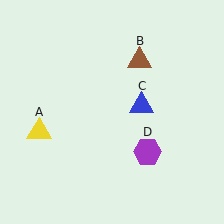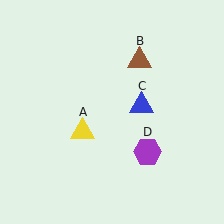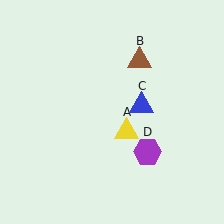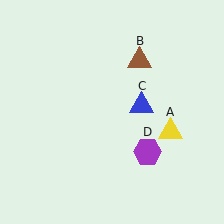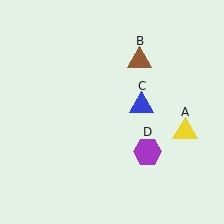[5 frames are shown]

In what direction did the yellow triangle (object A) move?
The yellow triangle (object A) moved right.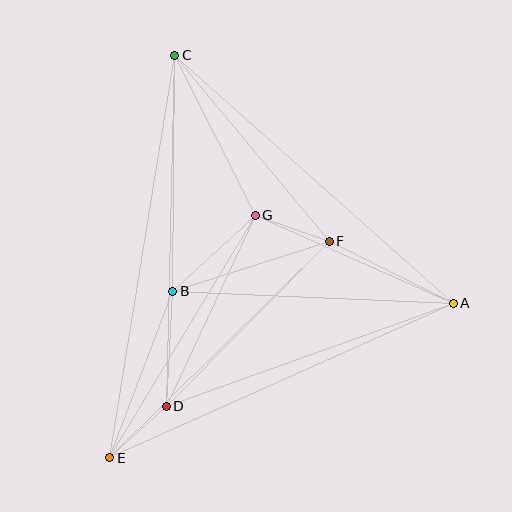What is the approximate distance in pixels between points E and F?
The distance between E and F is approximately 308 pixels.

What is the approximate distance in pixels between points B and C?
The distance between B and C is approximately 236 pixels.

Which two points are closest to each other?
Points D and E are closest to each other.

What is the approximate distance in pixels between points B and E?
The distance between B and E is approximately 178 pixels.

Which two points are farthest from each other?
Points C and E are farthest from each other.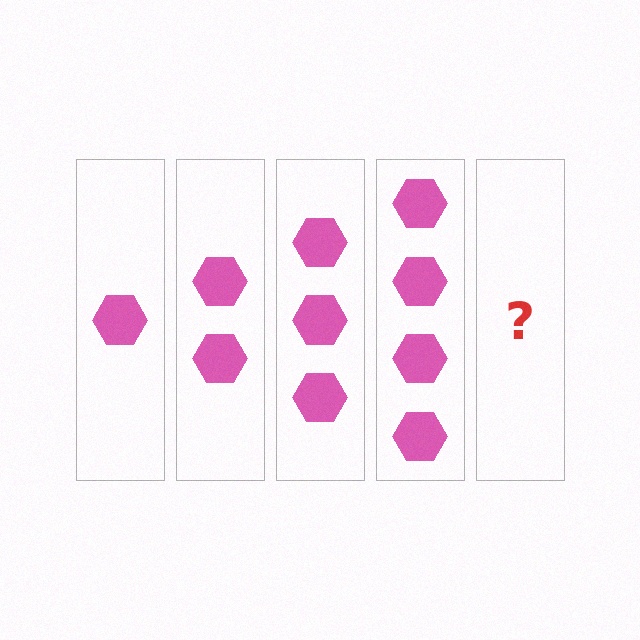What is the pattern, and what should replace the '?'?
The pattern is that each step adds one more hexagon. The '?' should be 5 hexagons.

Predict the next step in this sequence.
The next step is 5 hexagons.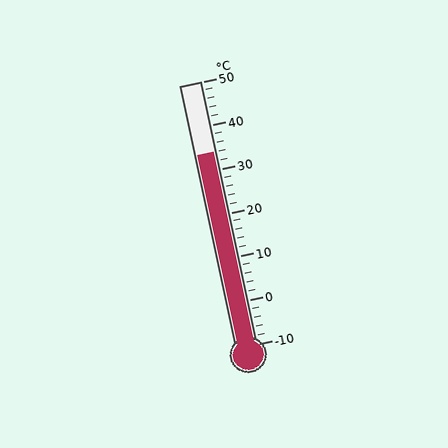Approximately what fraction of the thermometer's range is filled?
The thermometer is filled to approximately 75% of its range.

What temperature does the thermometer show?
The thermometer shows approximately 34°C.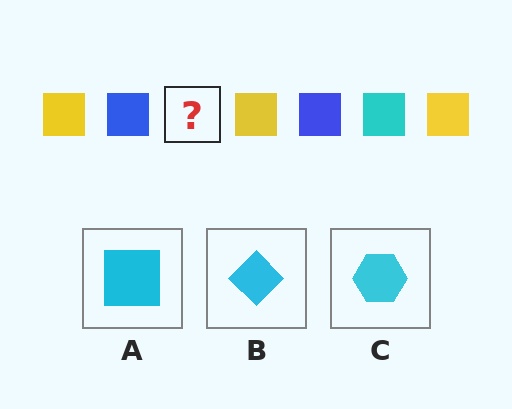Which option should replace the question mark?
Option A.